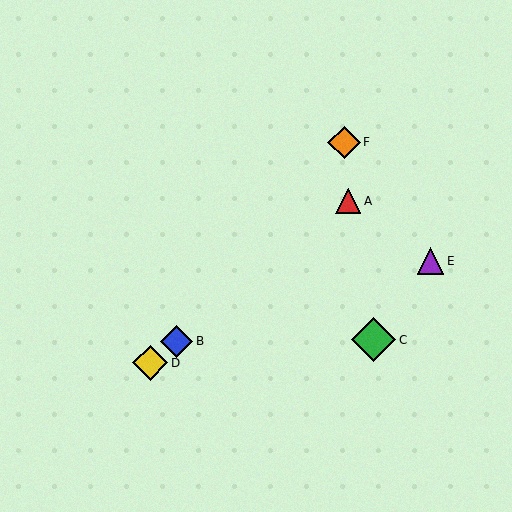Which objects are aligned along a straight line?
Objects A, B, D are aligned along a straight line.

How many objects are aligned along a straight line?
3 objects (A, B, D) are aligned along a straight line.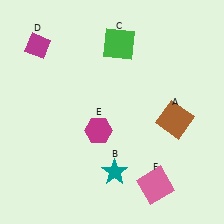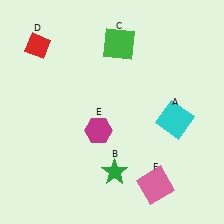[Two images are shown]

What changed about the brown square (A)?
In Image 1, A is brown. In Image 2, it changed to cyan.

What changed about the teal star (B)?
In Image 1, B is teal. In Image 2, it changed to green.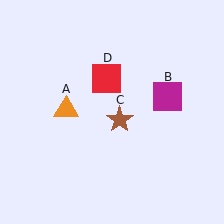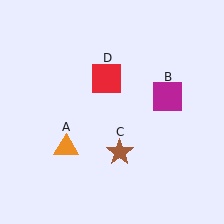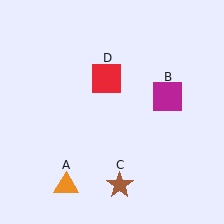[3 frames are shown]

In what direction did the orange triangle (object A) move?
The orange triangle (object A) moved down.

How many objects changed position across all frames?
2 objects changed position: orange triangle (object A), brown star (object C).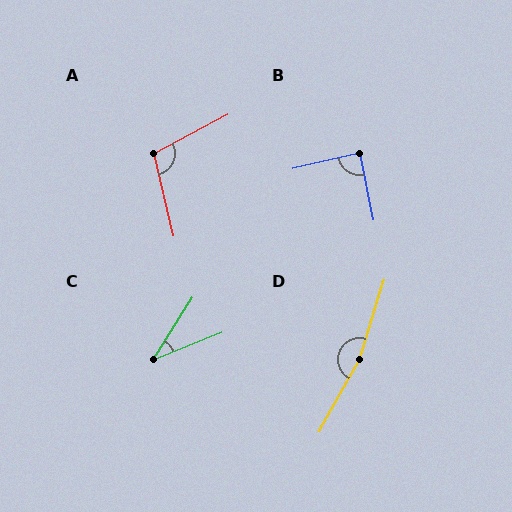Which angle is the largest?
D, at approximately 168 degrees.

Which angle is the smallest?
C, at approximately 36 degrees.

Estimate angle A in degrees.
Approximately 105 degrees.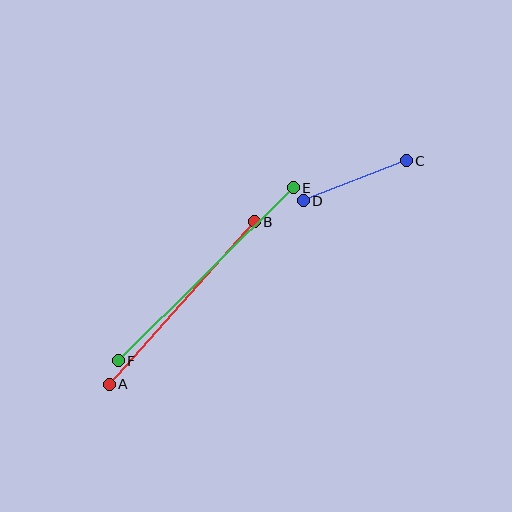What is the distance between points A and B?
The distance is approximately 217 pixels.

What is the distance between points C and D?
The distance is approximately 111 pixels.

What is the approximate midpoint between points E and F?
The midpoint is at approximately (206, 274) pixels.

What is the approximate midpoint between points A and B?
The midpoint is at approximately (182, 303) pixels.